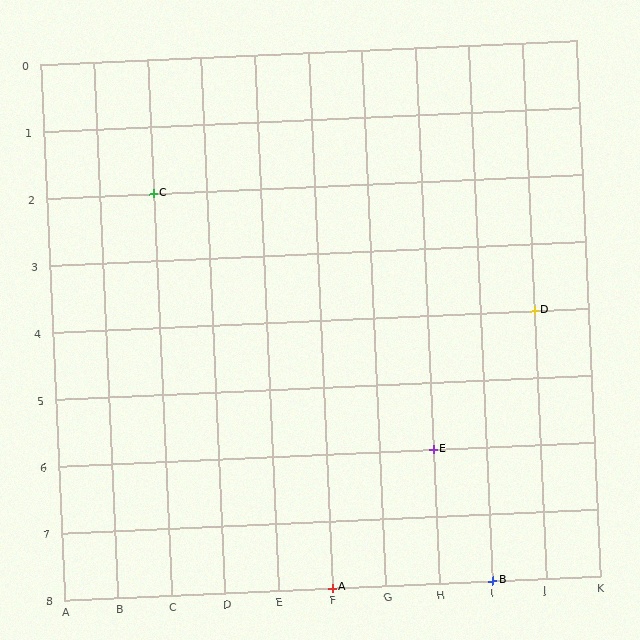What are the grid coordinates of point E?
Point E is at grid coordinates (H, 6).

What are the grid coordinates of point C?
Point C is at grid coordinates (C, 2).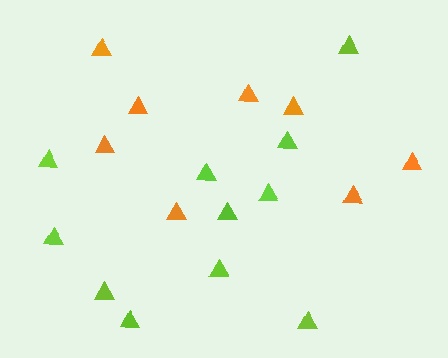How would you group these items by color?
There are 2 groups: one group of orange triangles (8) and one group of lime triangles (11).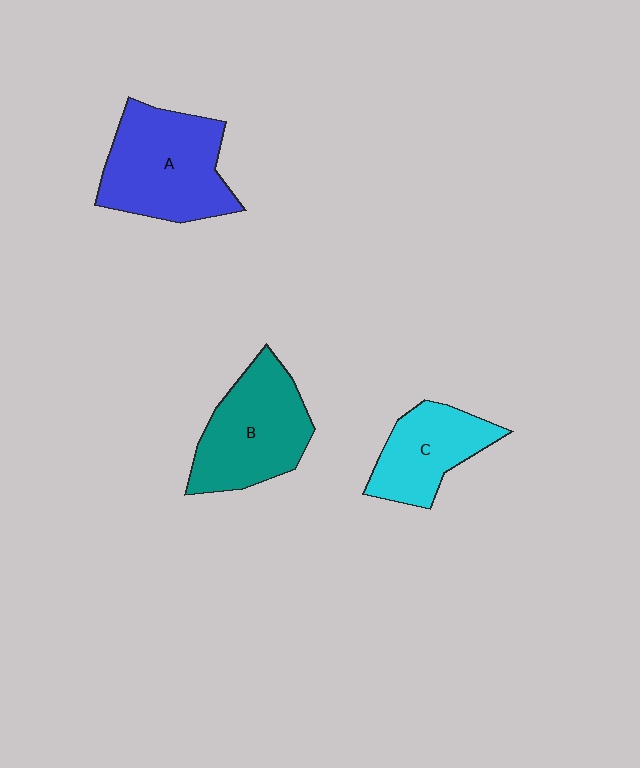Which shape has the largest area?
Shape A (blue).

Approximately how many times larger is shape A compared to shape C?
Approximately 1.5 times.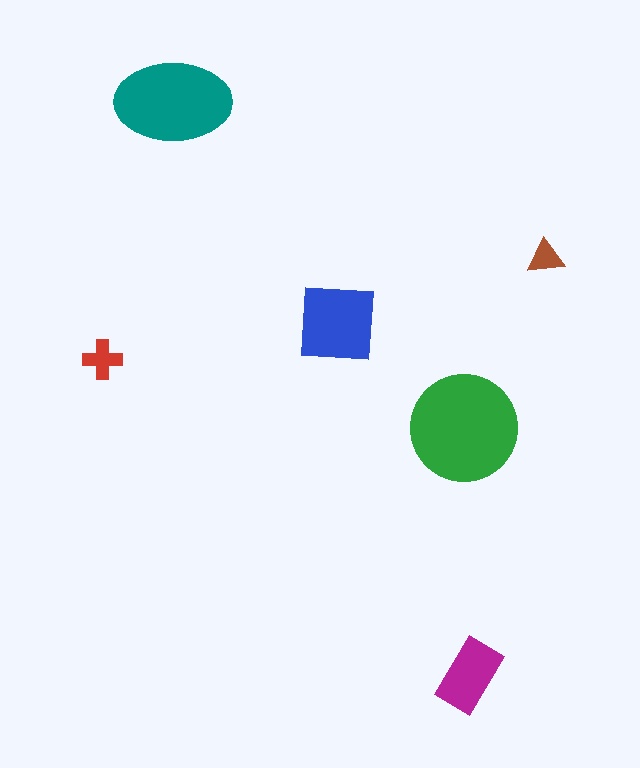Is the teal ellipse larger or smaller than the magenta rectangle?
Larger.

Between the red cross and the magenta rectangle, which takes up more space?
The magenta rectangle.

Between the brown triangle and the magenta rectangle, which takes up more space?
The magenta rectangle.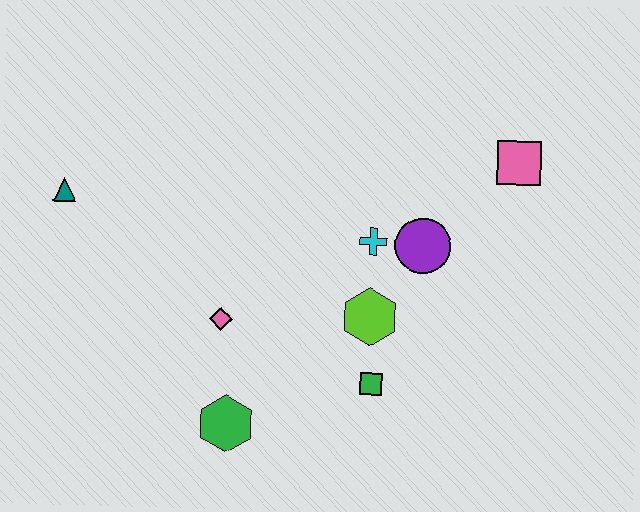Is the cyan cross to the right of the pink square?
No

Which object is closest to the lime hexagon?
The green square is closest to the lime hexagon.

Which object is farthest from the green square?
The teal triangle is farthest from the green square.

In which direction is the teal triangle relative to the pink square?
The teal triangle is to the left of the pink square.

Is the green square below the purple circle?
Yes